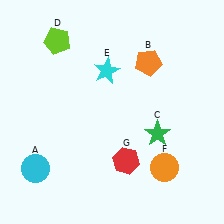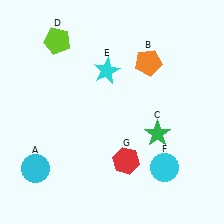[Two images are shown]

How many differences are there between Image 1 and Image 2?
There is 1 difference between the two images.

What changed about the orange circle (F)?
In Image 1, F is orange. In Image 2, it changed to cyan.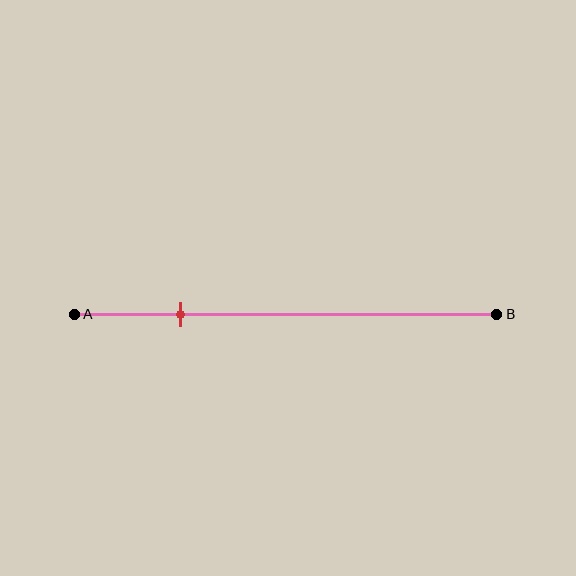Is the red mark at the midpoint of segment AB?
No, the mark is at about 25% from A, not at the 50% midpoint.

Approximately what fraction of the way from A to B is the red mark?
The red mark is approximately 25% of the way from A to B.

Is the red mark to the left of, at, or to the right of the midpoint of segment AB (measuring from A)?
The red mark is to the left of the midpoint of segment AB.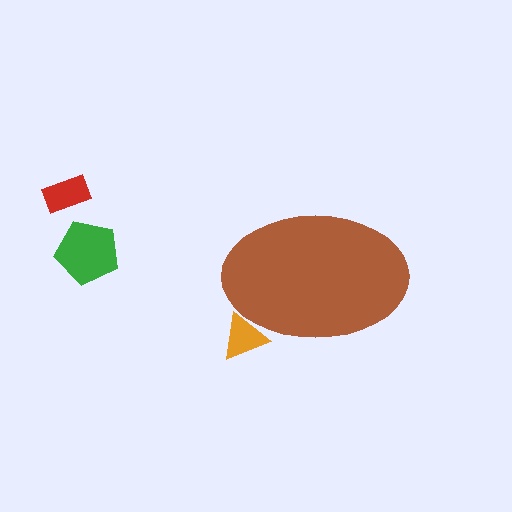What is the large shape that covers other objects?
A brown ellipse.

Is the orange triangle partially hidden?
Yes, the orange triangle is partially hidden behind the brown ellipse.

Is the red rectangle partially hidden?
No, the red rectangle is fully visible.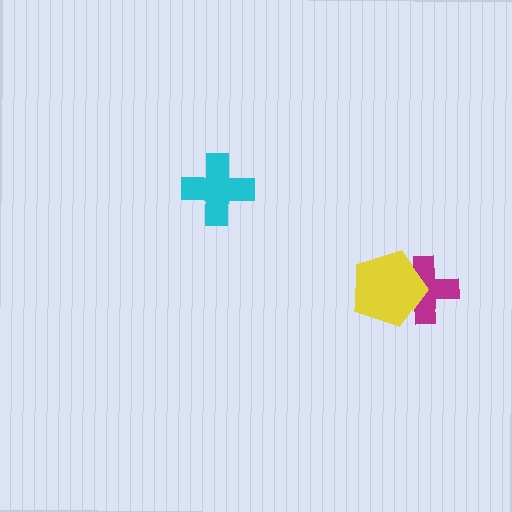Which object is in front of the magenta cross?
The yellow pentagon is in front of the magenta cross.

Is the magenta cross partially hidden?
Yes, it is partially covered by another shape.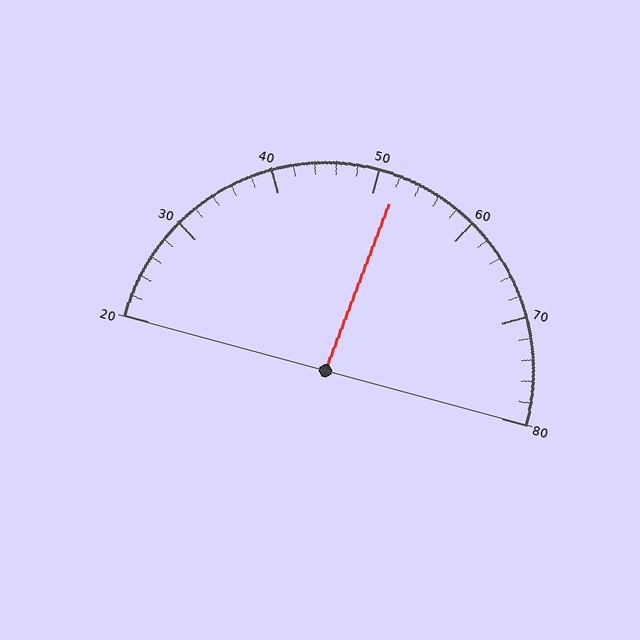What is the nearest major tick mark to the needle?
The nearest major tick mark is 50.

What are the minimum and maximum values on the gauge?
The gauge ranges from 20 to 80.